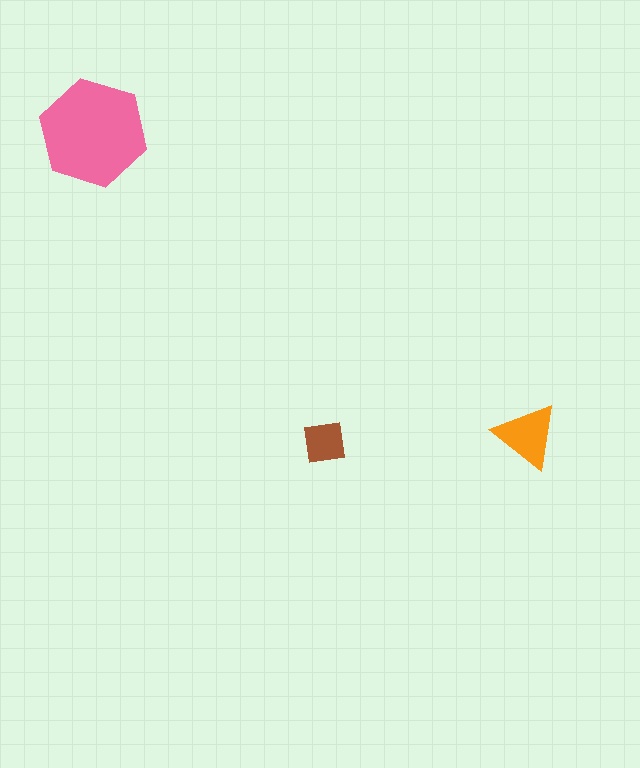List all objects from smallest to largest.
The brown square, the orange triangle, the pink hexagon.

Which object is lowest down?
The brown square is bottommost.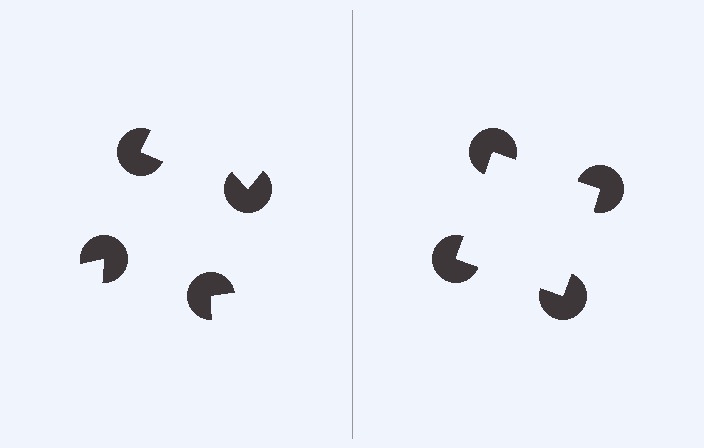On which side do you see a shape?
An illusory square appears on the right side. On the left side the wedge cuts are rotated, so no coherent shape forms.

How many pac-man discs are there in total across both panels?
8 — 4 on each side.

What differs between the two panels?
The pac-man discs are positioned identically on both sides; only the wedge orientations differ. On the right they align to a square; on the left they are misaligned.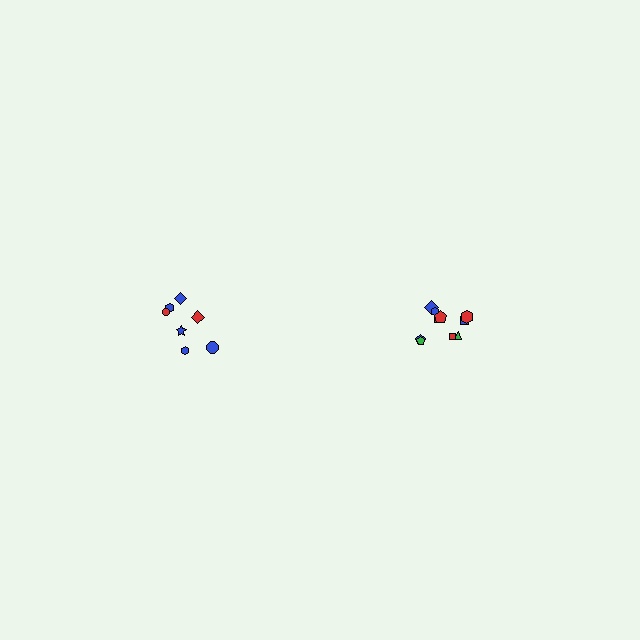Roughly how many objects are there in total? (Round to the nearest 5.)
Roughly 15 objects in total.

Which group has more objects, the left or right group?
The right group.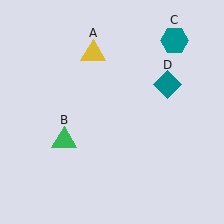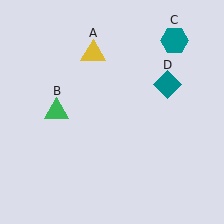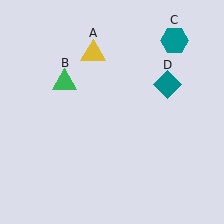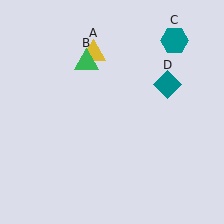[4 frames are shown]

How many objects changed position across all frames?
1 object changed position: green triangle (object B).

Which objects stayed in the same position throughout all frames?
Yellow triangle (object A) and teal hexagon (object C) and teal diamond (object D) remained stationary.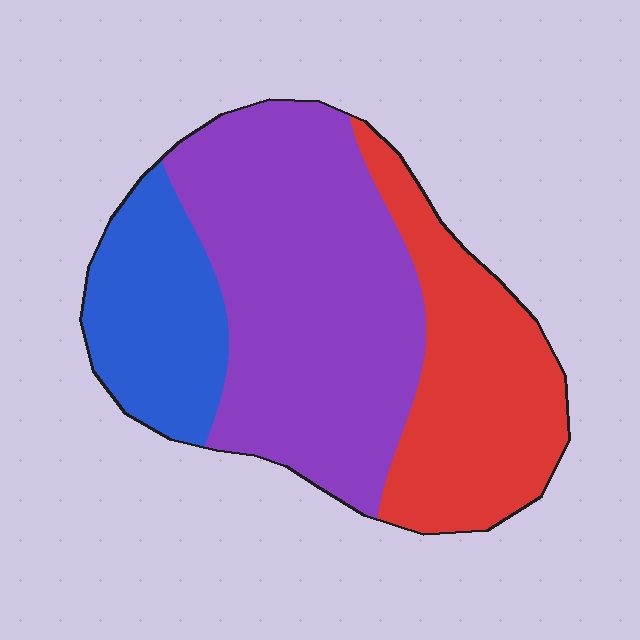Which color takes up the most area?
Purple, at roughly 50%.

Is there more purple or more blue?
Purple.